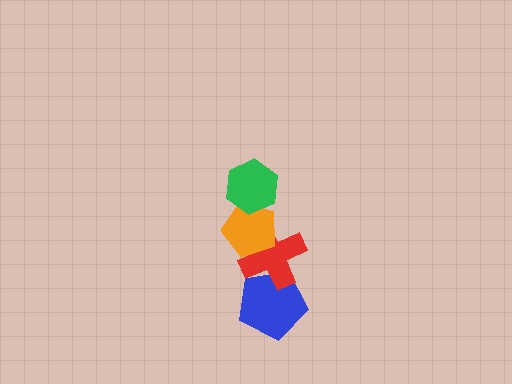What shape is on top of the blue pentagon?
The red cross is on top of the blue pentagon.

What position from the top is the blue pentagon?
The blue pentagon is 4th from the top.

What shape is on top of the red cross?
The orange pentagon is on top of the red cross.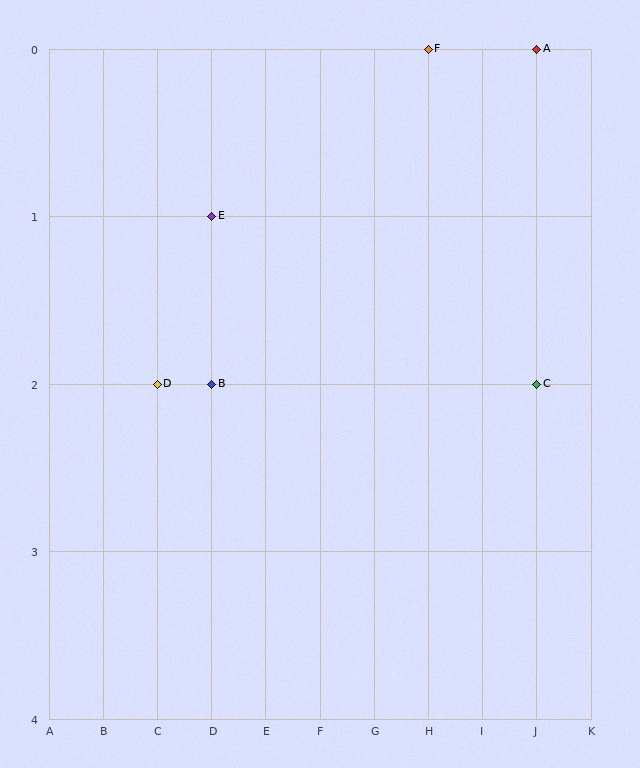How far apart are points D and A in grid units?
Points D and A are 7 columns and 2 rows apart (about 7.3 grid units diagonally).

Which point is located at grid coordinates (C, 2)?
Point D is at (C, 2).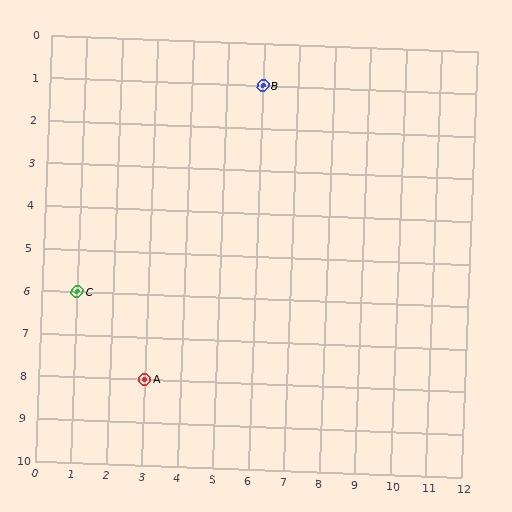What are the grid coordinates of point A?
Point A is at grid coordinates (3, 8).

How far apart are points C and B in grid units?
Points C and B are 5 columns and 5 rows apart (about 7.1 grid units diagonally).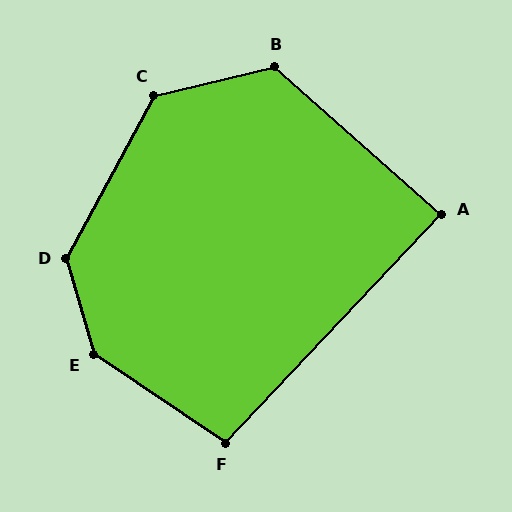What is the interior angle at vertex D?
Approximately 136 degrees (obtuse).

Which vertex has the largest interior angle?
E, at approximately 140 degrees.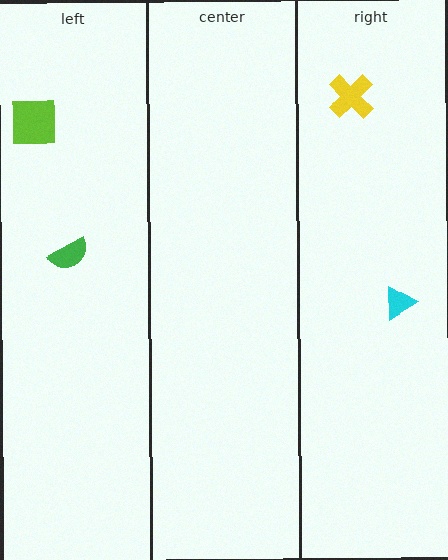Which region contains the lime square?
The left region.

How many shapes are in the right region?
2.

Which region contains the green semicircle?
The left region.